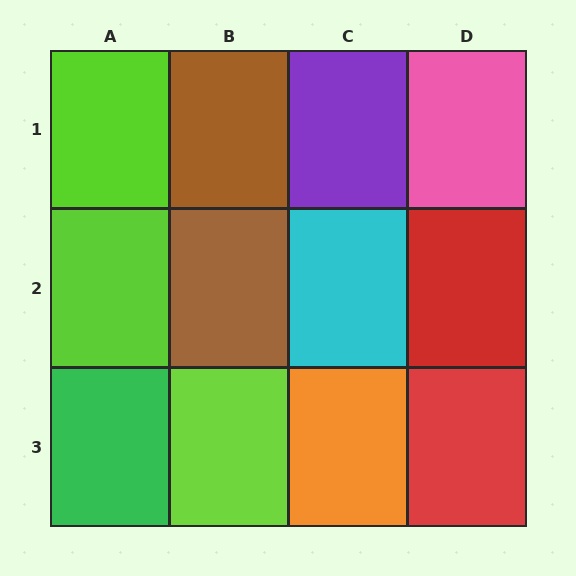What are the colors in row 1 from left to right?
Lime, brown, purple, pink.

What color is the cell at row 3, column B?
Lime.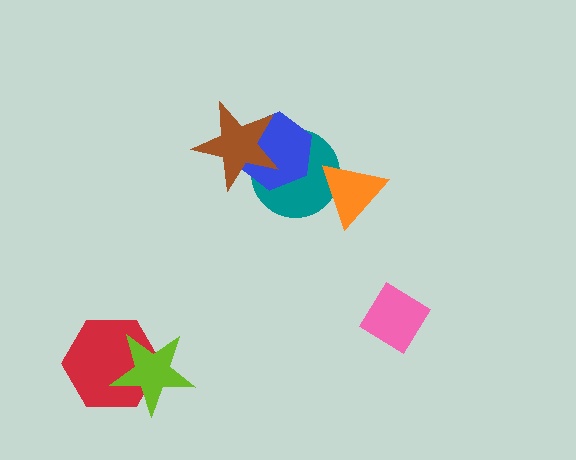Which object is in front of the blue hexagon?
The brown star is in front of the blue hexagon.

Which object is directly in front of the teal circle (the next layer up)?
The blue hexagon is directly in front of the teal circle.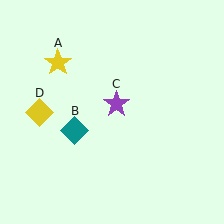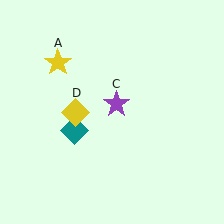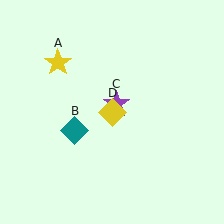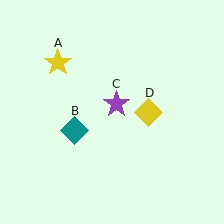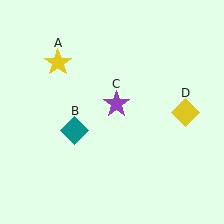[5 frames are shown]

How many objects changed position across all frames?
1 object changed position: yellow diamond (object D).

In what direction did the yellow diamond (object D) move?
The yellow diamond (object D) moved right.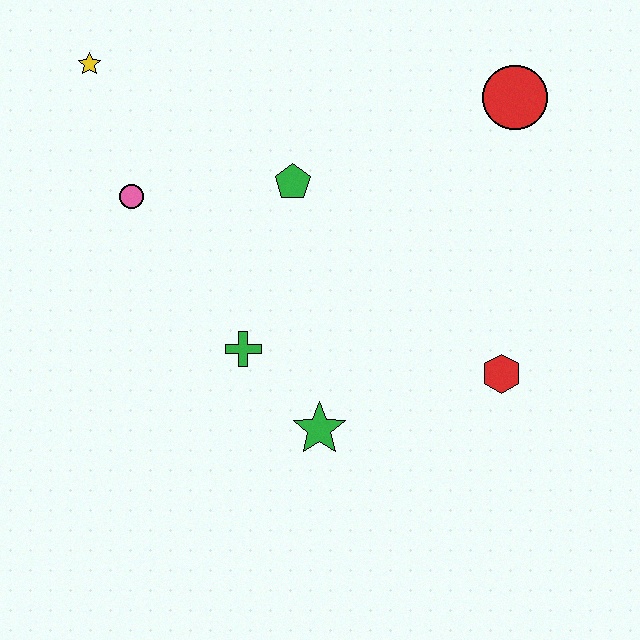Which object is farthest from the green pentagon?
The red hexagon is farthest from the green pentagon.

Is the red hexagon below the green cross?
Yes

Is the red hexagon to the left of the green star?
No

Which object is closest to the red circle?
The green pentagon is closest to the red circle.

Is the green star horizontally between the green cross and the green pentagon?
No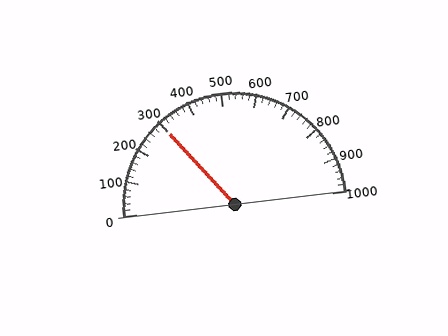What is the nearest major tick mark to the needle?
The nearest major tick mark is 300.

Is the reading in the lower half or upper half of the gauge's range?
The reading is in the lower half of the range (0 to 1000).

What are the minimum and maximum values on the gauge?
The gauge ranges from 0 to 1000.